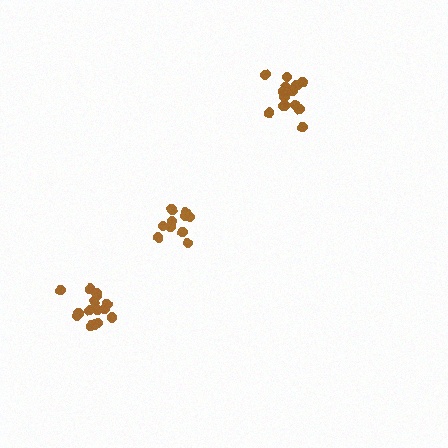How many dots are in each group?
Group 1: 15 dots, Group 2: 14 dots, Group 3: 10 dots (39 total).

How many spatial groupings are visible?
There are 3 spatial groupings.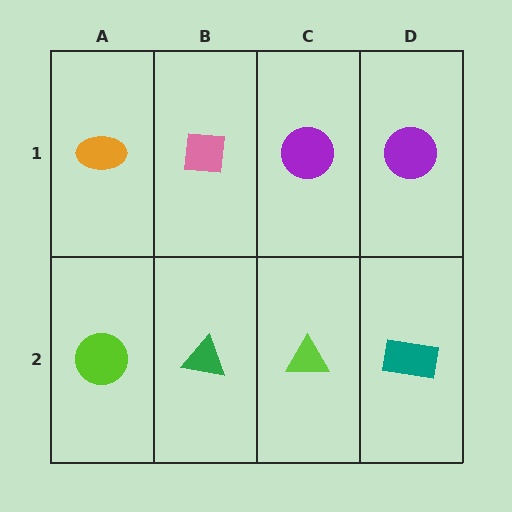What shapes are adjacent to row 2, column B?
A pink square (row 1, column B), a lime circle (row 2, column A), a lime triangle (row 2, column C).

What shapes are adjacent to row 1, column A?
A lime circle (row 2, column A), a pink square (row 1, column B).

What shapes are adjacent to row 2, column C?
A purple circle (row 1, column C), a green triangle (row 2, column B), a teal rectangle (row 2, column D).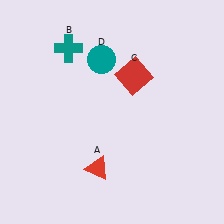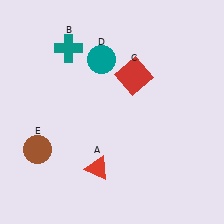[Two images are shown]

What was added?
A brown circle (E) was added in Image 2.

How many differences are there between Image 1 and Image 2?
There is 1 difference between the two images.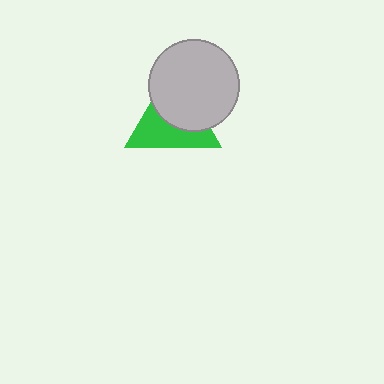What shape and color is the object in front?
The object in front is a light gray circle.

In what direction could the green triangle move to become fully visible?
The green triangle could move toward the lower-left. That would shift it out from behind the light gray circle entirely.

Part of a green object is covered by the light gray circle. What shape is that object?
It is a triangle.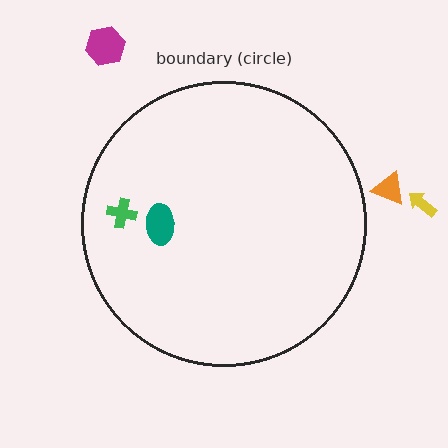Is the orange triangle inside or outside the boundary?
Outside.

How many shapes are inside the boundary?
2 inside, 3 outside.